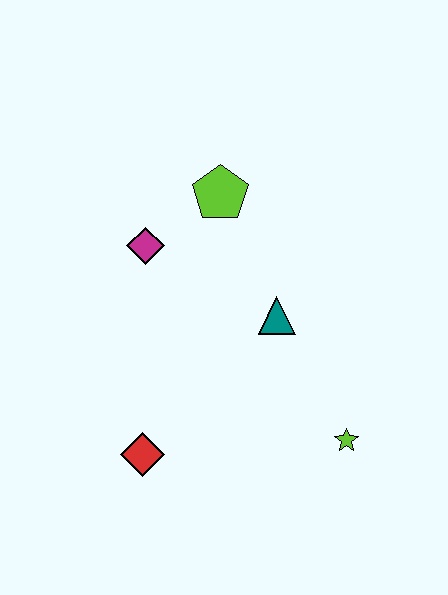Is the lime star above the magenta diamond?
No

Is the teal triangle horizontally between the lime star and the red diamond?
Yes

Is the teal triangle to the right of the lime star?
No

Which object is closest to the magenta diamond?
The lime pentagon is closest to the magenta diamond.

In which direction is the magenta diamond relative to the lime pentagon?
The magenta diamond is to the left of the lime pentagon.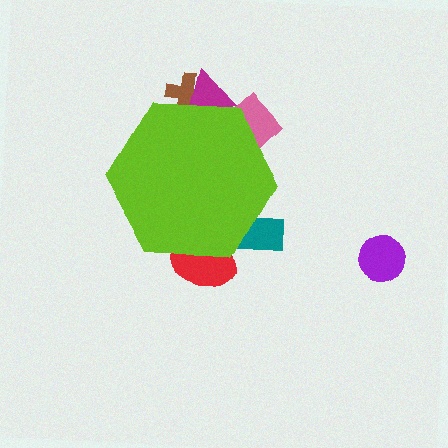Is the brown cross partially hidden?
Yes, the brown cross is partially hidden behind the lime hexagon.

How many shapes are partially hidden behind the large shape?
5 shapes are partially hidden.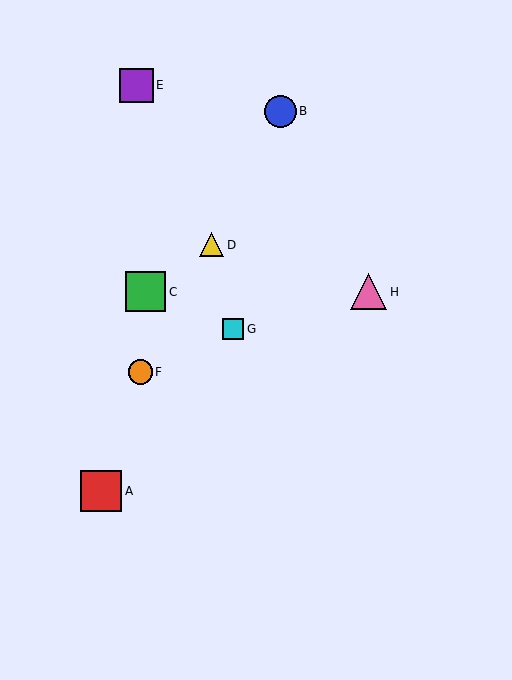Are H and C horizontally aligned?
Yes, both are at y≈292.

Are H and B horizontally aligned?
No, H is at y≈292 and B is at y≈111.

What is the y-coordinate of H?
Object H is at y≈292.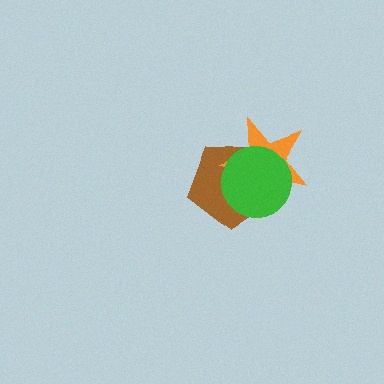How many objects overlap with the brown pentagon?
2 objects overlap with the brown pentagon.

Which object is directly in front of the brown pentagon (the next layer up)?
The orange star is directly in front of the brown pentagon.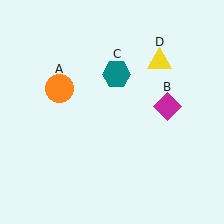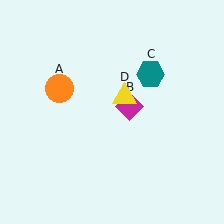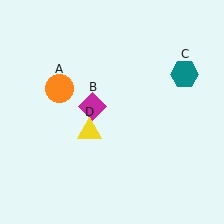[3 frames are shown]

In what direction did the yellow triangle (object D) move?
The yellow triangle (object D) moved down and to the left.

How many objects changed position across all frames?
3 objects changed position: magenta diamond (object B), teal hexagon (object C), yellow triangle (object D).